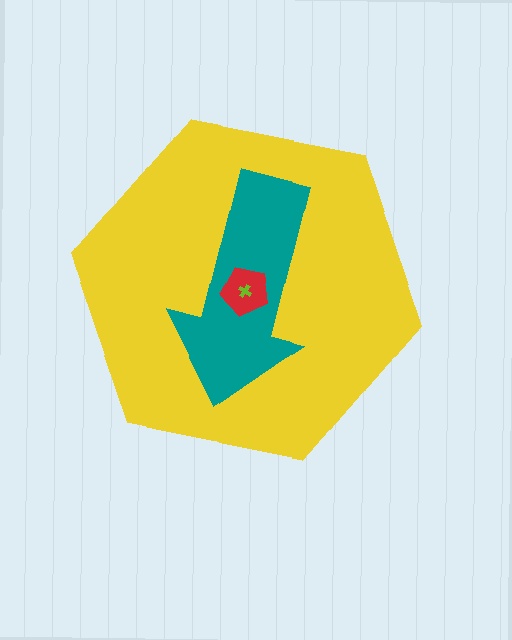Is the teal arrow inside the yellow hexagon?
Yes.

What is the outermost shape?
The yellow hexagon.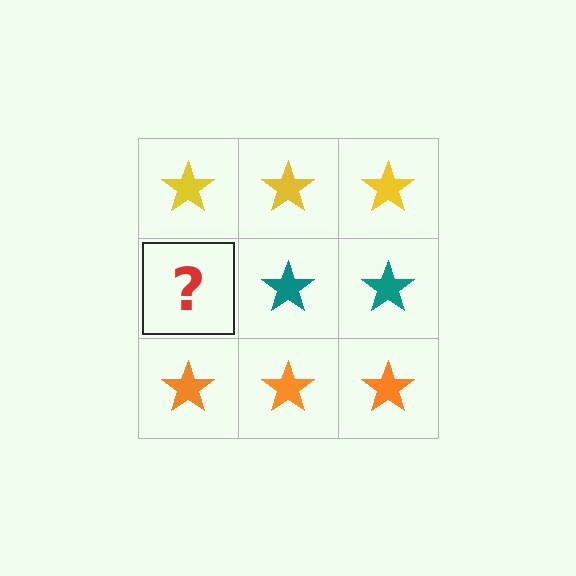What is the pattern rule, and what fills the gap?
The rule is that each row has a consistent color. The gap should be filled with a teal star.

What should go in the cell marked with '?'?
The missing cell should contain a teal star.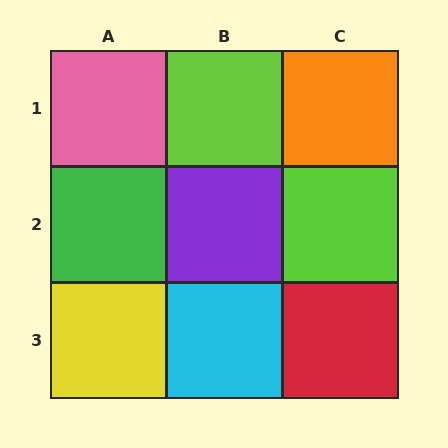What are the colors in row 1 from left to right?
Pink, lime, orange.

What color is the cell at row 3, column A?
Yellow.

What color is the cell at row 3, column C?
Red.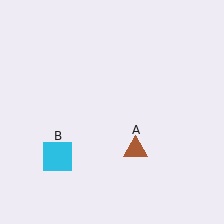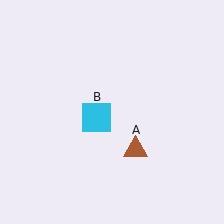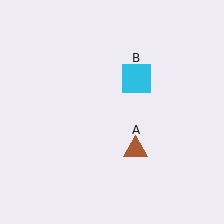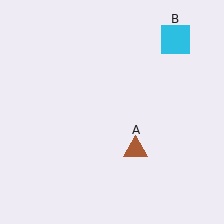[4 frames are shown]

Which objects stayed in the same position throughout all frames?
Brown triangle (object A) remained stationary.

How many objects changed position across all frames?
1 object changed position: cyan square (object B).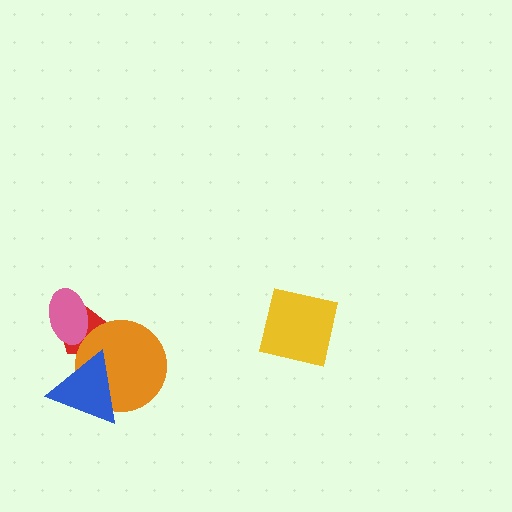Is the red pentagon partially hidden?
Yes, it is partially covered by another shape.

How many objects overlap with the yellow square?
0 objects overlap with the yellow square.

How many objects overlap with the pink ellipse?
1 object overlaps with the pink ellipse.